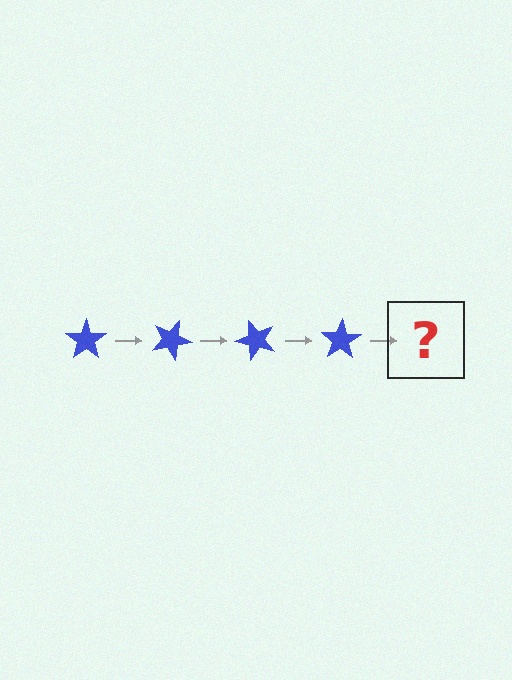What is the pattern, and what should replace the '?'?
The pattern is that the star rotates 25 degrees each step. The '?' should be a blue star rotated 100 degrees.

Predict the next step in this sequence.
The next step is a blue star rotated 100 degrees.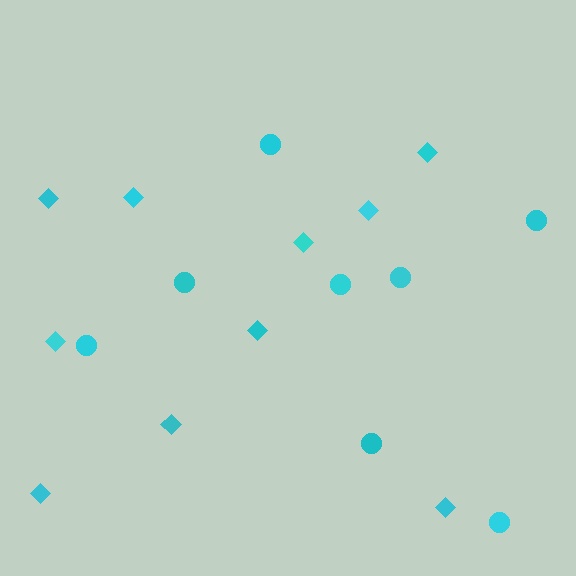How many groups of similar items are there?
There are 2 groups: one group of circles (8) and one group of diamonds (10).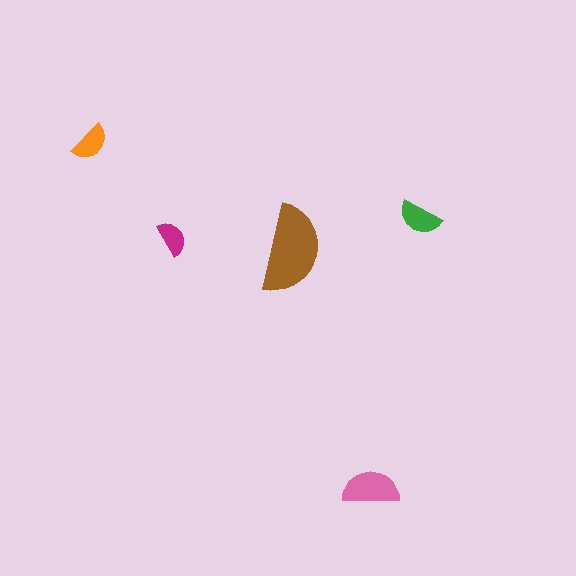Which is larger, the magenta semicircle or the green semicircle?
The green one.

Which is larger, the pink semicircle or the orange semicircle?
The pink one.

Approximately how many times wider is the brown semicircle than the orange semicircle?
About 2 times wider.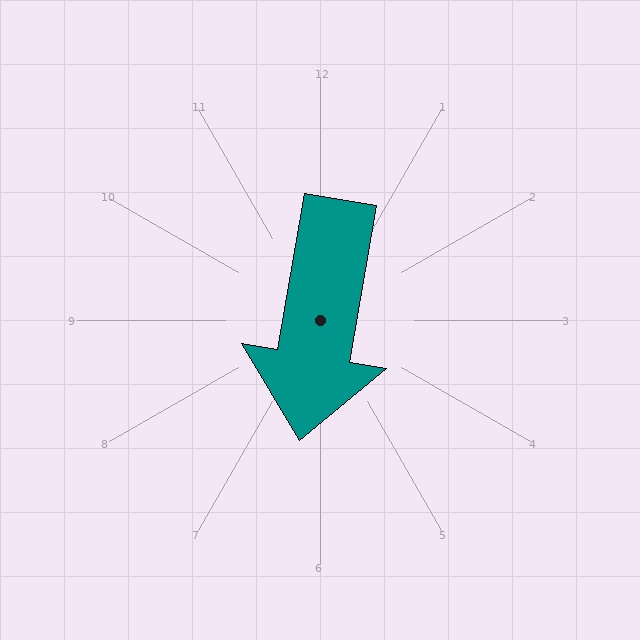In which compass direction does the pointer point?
South.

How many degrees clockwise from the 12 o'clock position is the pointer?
Approximately 190 degrees.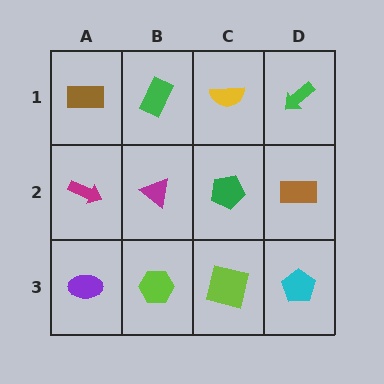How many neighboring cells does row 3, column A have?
2.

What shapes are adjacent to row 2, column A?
A brown rectangle (row 1, column A), a purple ellipse (row 3, column A), a magenta triangle (row 2, column B).